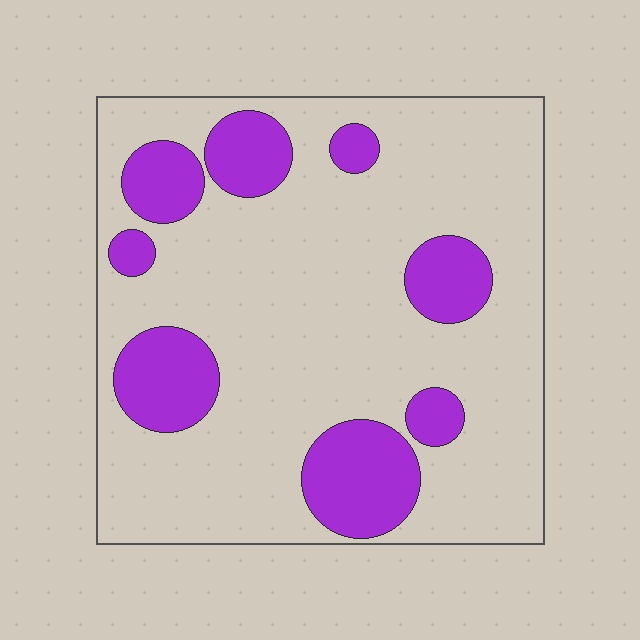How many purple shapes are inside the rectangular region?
8.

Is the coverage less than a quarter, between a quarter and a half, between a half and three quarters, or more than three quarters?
Less than a quarter.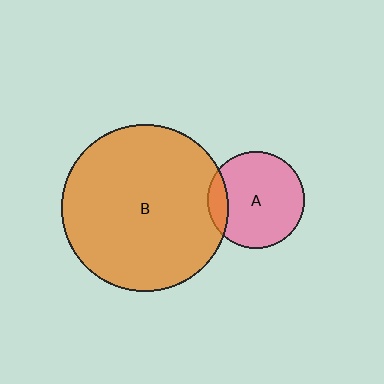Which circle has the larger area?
Circle B (orange).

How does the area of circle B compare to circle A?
Approximately 3.0 times.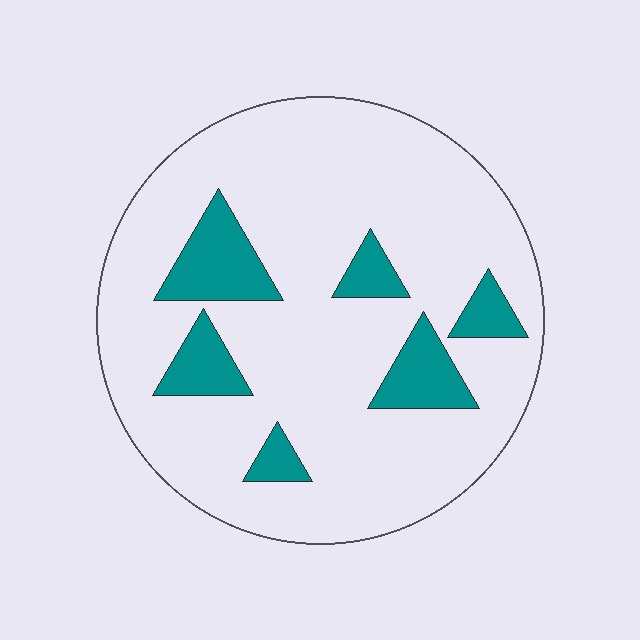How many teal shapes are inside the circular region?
6.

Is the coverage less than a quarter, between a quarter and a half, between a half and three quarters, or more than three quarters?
Less than a quarter.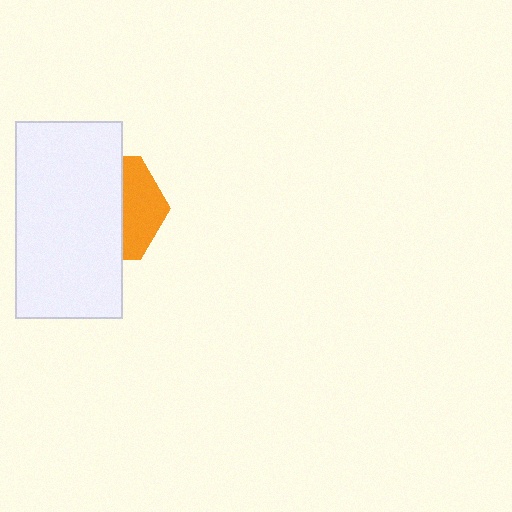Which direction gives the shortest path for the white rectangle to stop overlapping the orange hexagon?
Moving left gives the shortest separation.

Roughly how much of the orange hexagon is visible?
A small part of it is visible (roughly 36%).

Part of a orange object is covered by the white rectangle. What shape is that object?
It is a hexagon.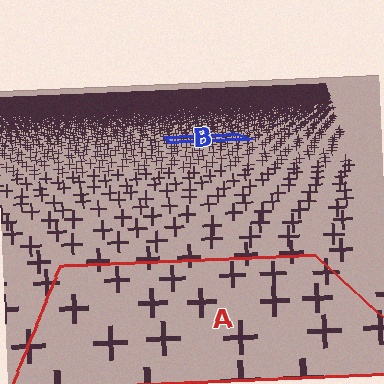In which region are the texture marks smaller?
The texture marks are smaller in region B, because it is farther away.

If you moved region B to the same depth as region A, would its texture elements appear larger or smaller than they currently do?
They would appear larger. At a closer depth, the same texture elements are projected at a bigger on-screen size.